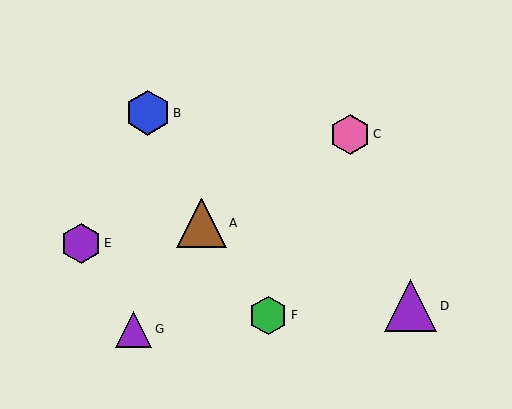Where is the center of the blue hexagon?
The center of the blue hexagon is at (148, 113).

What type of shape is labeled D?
Shape D is a purple triangle.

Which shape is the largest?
The purple triangle (labeled D) is the largest.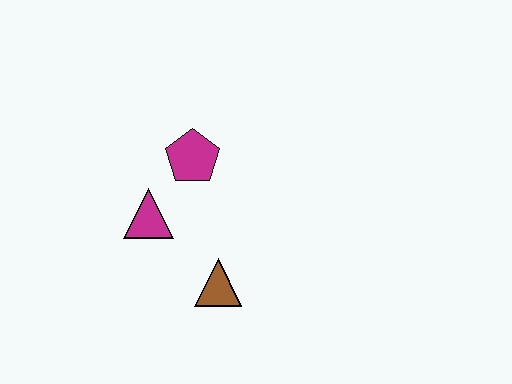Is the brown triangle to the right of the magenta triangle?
Yes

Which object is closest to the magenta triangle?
The magenta pentagon is closest to the magenta triangle.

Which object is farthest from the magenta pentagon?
The brown triangle is farthest from the magenta pentagon.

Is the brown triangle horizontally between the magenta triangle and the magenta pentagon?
No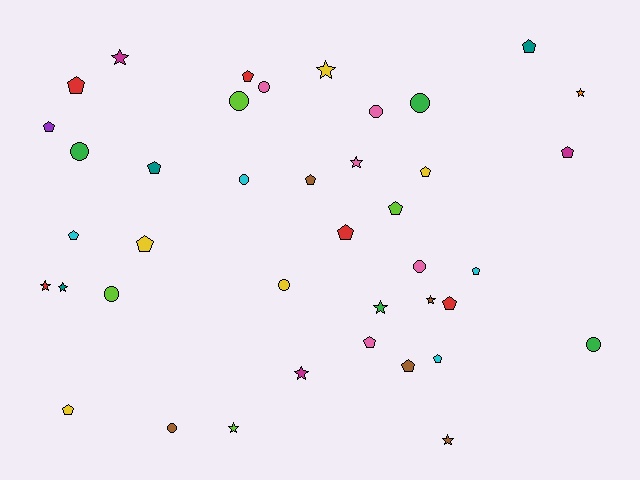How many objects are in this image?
There are 40 objects.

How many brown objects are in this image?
There are 5 brown objects.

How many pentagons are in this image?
There are 18 pentagons.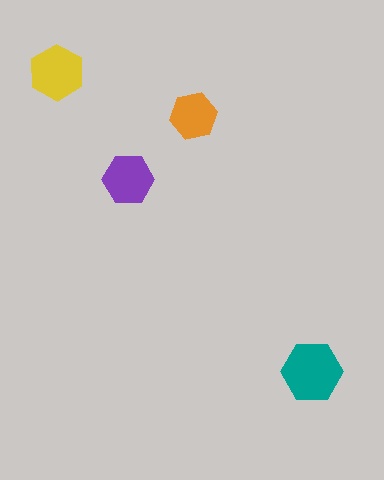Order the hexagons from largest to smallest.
the teal one, the yellow one, the purple one, the orange one.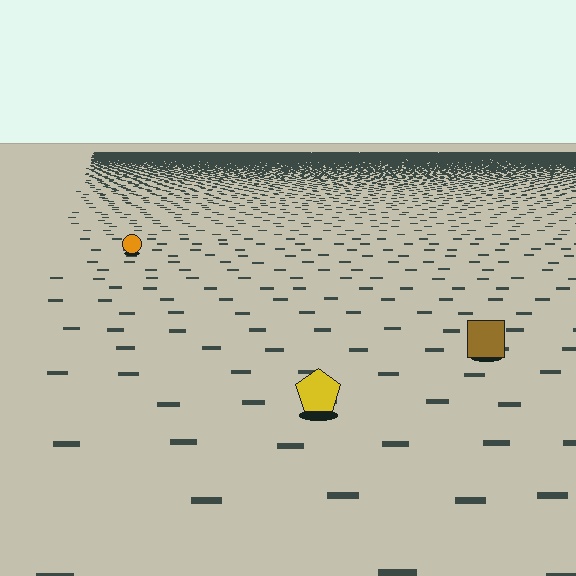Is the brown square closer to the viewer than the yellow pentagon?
No. The yellow pentagon is closer — you can tell from the texture gradient: the ground texture is coarser near it.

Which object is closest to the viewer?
The yellow pentagon is closest. The texture marks near it are larger and more spread out.